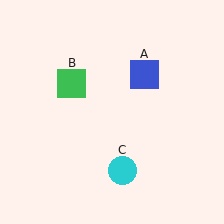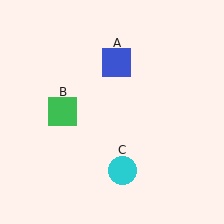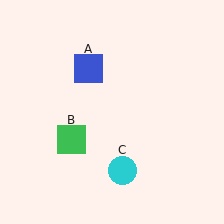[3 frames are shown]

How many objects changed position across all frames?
2 objects changed position: blue square (object A), green square (object B).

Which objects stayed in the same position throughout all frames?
Cyan circle (object C) remained stationary.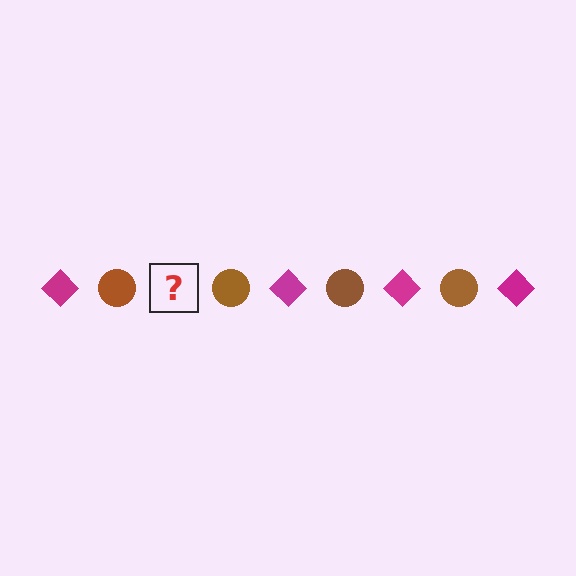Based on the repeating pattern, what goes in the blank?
The blank should be a magenta diamond.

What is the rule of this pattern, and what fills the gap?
The rule is that the pattern alternates between magenta diamond and brown circle. The gap should be filled with a magenta diamond.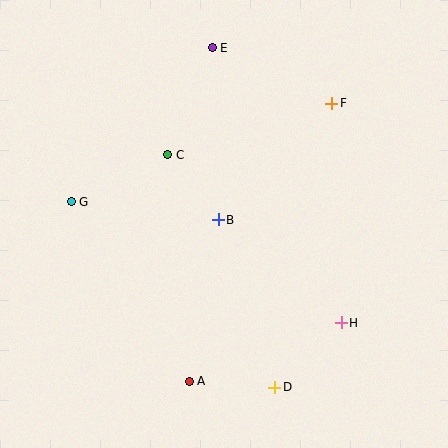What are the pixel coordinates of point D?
Point D is at (275, 387).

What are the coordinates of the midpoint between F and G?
The midpoint between F and G is at (202, 152).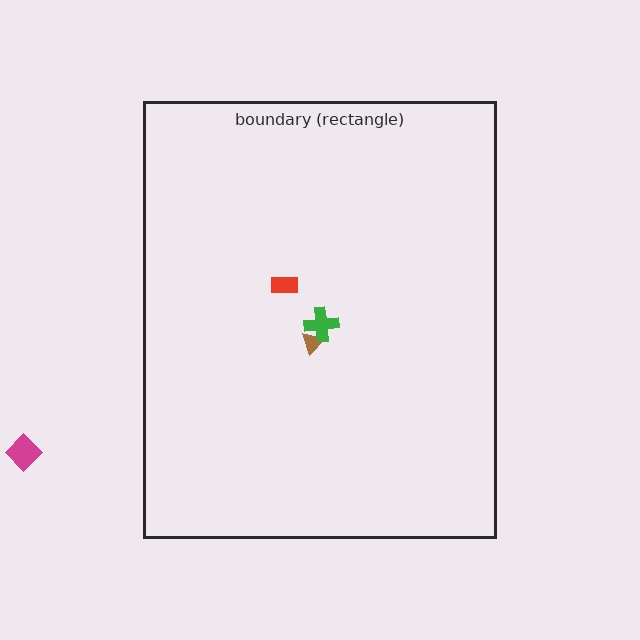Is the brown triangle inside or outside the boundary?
Inside.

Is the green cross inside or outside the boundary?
Inside.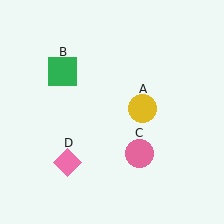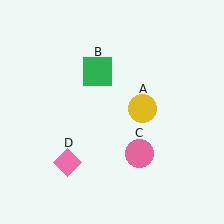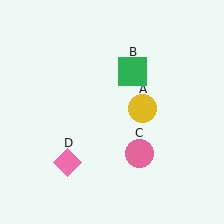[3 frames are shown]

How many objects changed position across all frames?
1 object changed position: green square (object B).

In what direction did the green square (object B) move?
The green square (object B) moved right.